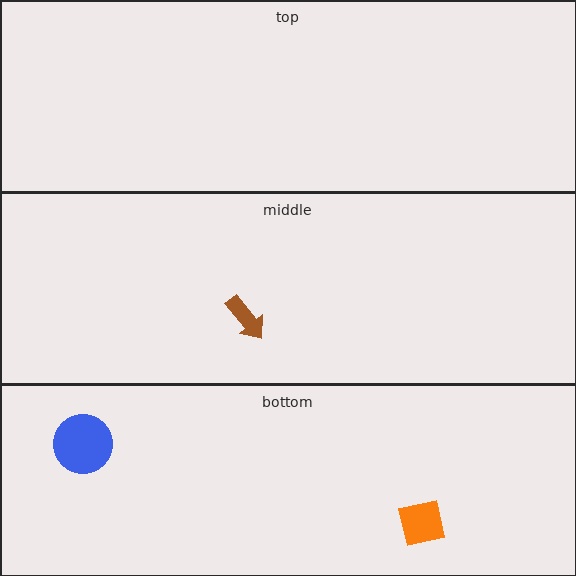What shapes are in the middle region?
The brown arrow.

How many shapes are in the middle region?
1.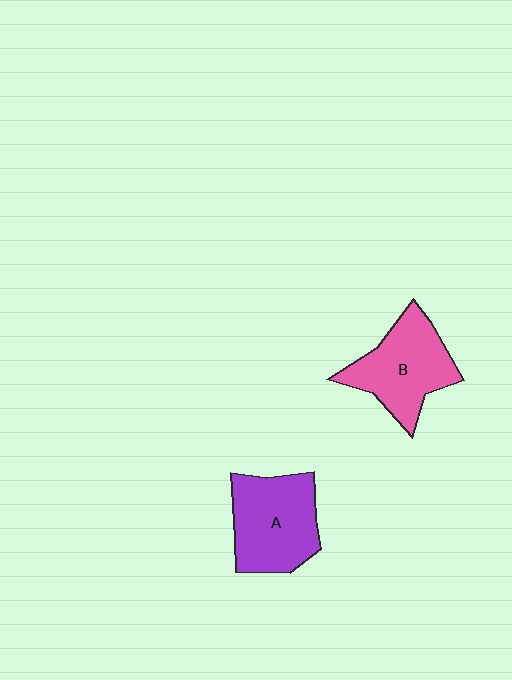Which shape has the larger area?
Shape A (purple).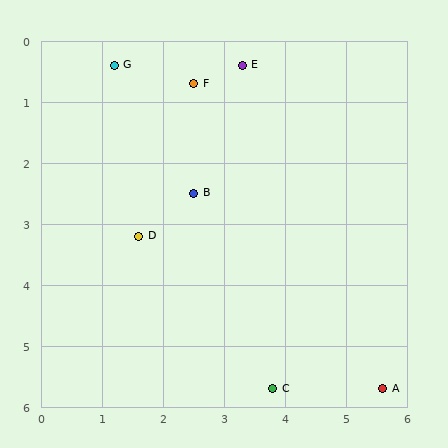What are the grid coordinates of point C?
Point C is at approximately (3.8, 5.7).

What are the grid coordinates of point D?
Point D is at approximately (1.6, 3.2).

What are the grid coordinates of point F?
Point F is at approximately (2.5, 0.7).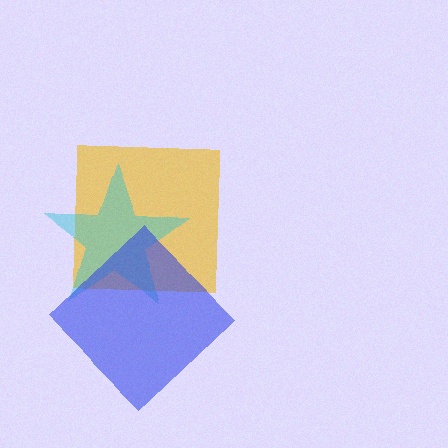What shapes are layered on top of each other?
The layered shapes are: a yellow square, a cyan star, a blue diamond.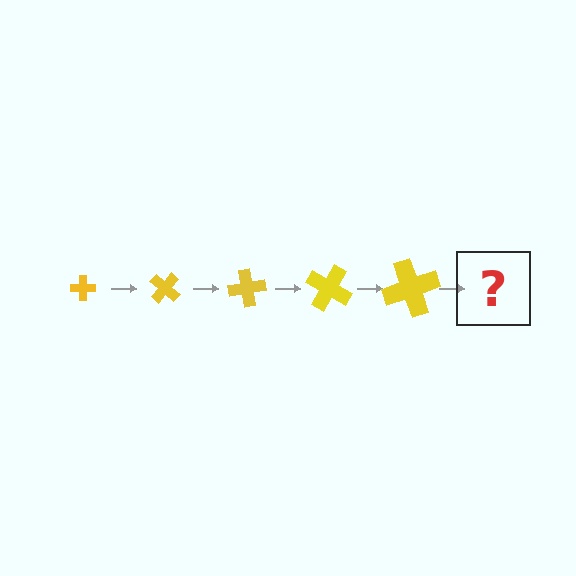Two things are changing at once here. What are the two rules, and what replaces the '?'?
The two rules are that the cross grows larger each step and it rotates 40 degrees each step. The '?' should be a cross, larger than the previous one and rotated 200 degrees from the start.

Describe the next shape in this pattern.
It should be a cross, larger than the previous one and rotated 200 degrees from the start.